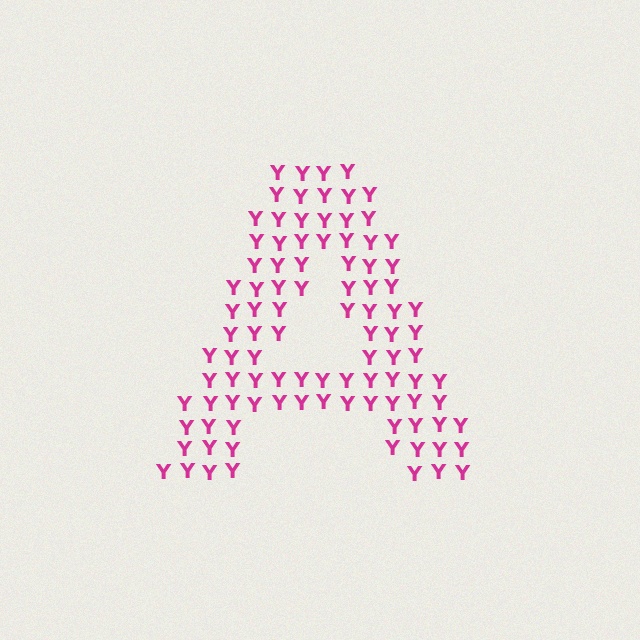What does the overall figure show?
The overall figure shows the letter A.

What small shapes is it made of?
It is made of small letter Y's.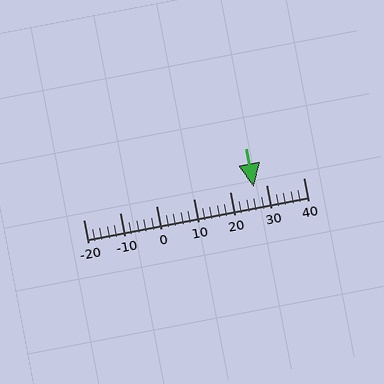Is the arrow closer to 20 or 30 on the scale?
The arrow is closer to 30.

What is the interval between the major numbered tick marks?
The major tick marks are spaced 10 units apart.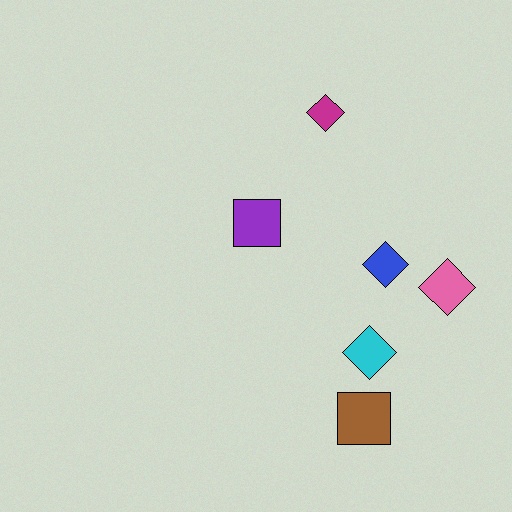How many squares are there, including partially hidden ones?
There are 2 squares.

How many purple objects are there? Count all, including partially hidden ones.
There is 1 purple object.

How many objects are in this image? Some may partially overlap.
There are 6 objects.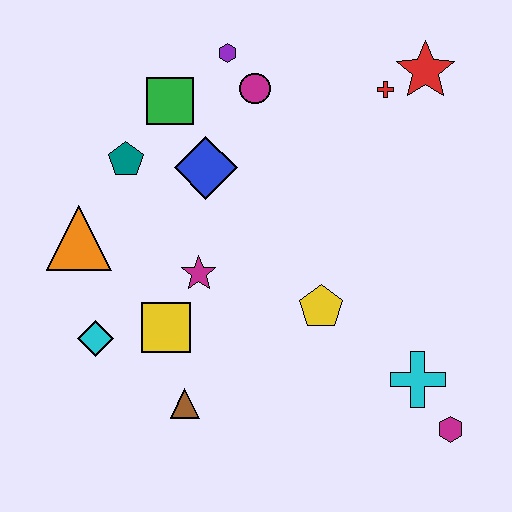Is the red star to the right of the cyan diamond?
Yes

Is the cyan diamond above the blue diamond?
No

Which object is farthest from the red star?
The cyan diamond is farthest from the red star.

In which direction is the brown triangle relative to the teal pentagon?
The brown triangle is below the teal pentagon.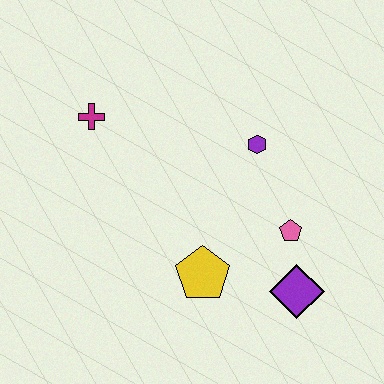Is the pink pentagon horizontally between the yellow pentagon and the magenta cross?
No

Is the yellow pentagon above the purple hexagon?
No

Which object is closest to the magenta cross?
The purple hexagon is closest to the magenta cross.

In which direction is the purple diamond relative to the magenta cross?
The purple diamond is to the right of the magenta cross.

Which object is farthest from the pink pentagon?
The magenta cross is farthest from the pink pentagon.